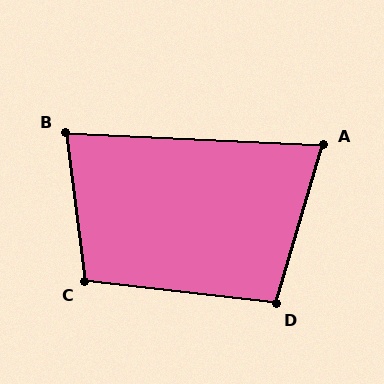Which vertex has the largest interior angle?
C, at approximately 104 degrees.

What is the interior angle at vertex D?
Approximately 100 degrees (obtuse).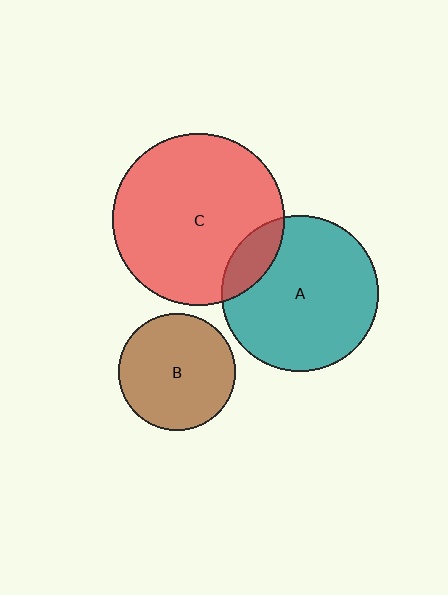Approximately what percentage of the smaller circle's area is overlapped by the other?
Approximately 15%.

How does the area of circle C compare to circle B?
Approximately 2.1 times.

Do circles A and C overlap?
Yes.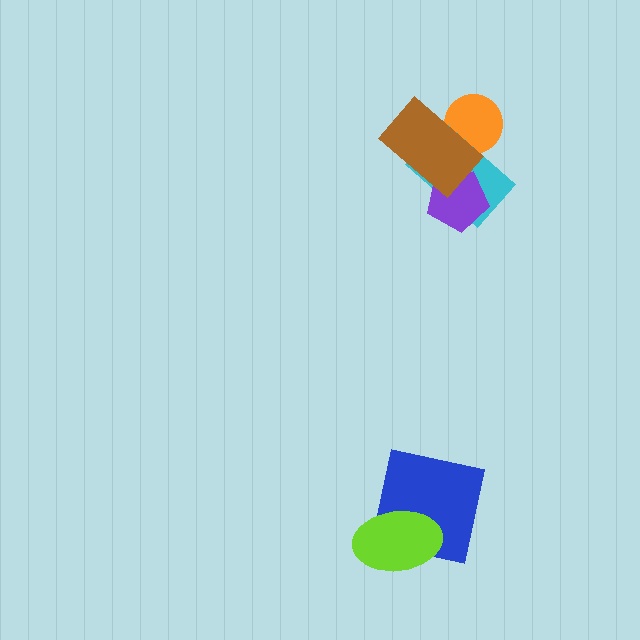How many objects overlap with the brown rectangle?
3 objects overlap with the brown rectangle.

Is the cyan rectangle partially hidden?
Yes, it is partially covered by another shape.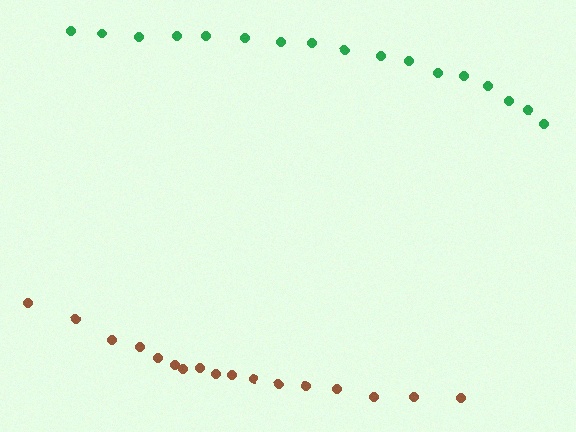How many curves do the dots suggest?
There are 2 distinct paths.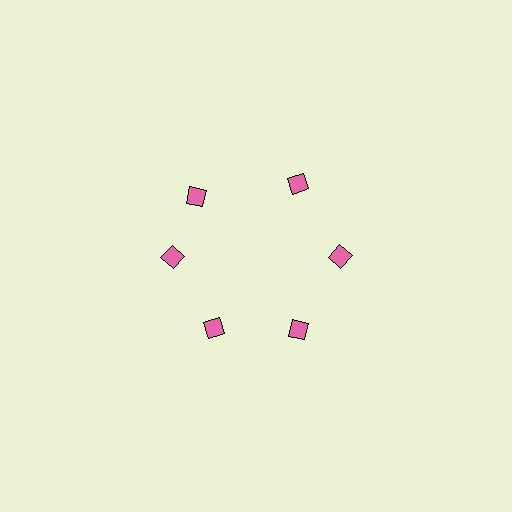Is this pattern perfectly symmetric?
No. The 6 pink diamonds are arranged in a ring, but one element near the 11 o'clock position is rotated out of alignment along the ring, breaking the 6-fold rotational symmetry.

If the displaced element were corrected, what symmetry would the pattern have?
It would have 6-fold rotational symmetry — the pattern would map onto itself every 60 degrees.